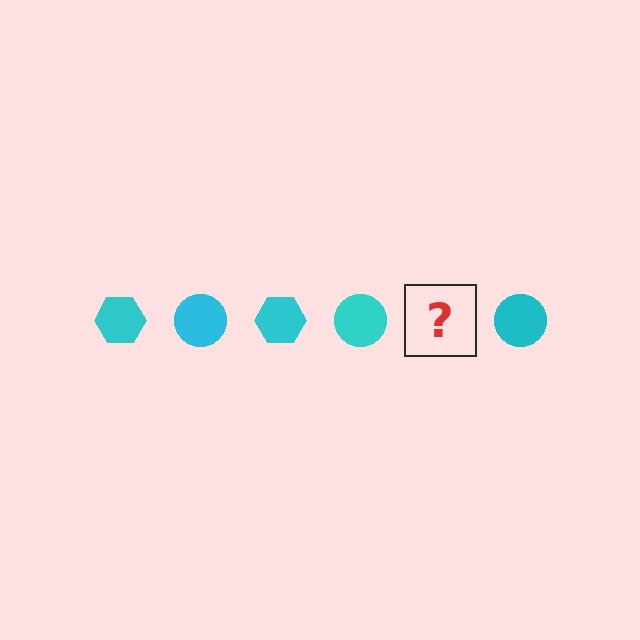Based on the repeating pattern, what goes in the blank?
The blank should be a cyan hexagon.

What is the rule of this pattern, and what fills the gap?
The rule is that the pattern cycles through hexagon, circle shapes in cyan. The gap should be filled with a cyan hexagon.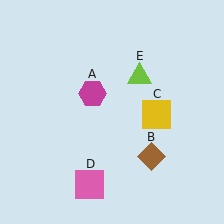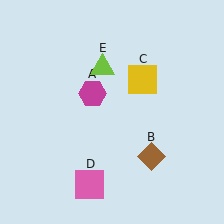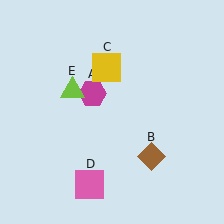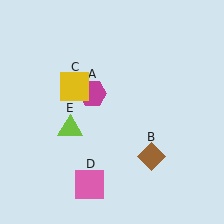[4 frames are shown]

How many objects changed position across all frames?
2 objects changed position: yellow square (object C), lime triangle (object E).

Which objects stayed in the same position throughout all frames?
Magenta hexagon (object A) and brown diamond (object B) and pink square (object D) remained stationary.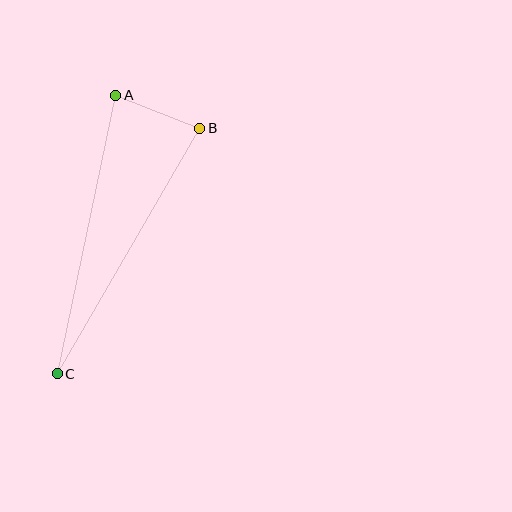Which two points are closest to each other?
Points A and B are closest to each other.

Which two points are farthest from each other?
Points A and C are farthest from each other.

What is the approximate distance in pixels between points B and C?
The distance between B and C is approximately 284 pixels.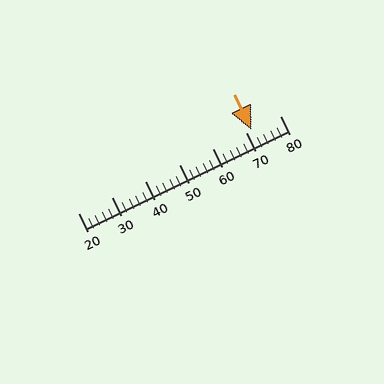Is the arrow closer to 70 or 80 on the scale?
The arrow is closer to 70.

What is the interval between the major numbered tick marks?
The major tick marks are spaced 10 units apart.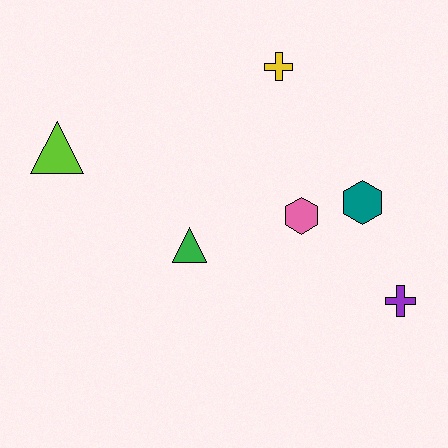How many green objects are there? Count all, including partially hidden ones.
There is 1 green object.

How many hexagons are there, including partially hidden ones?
There are 2 hexagons.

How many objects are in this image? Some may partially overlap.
There are 6 objects.